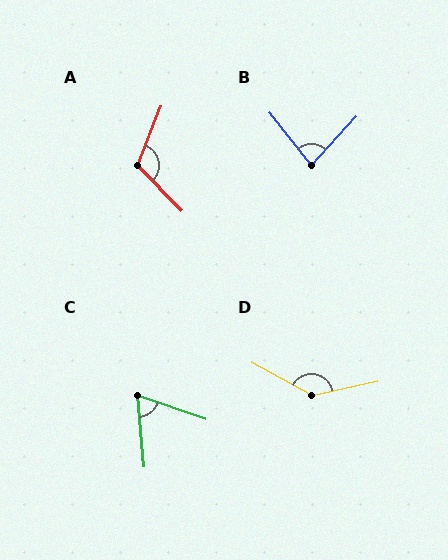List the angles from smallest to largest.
C (66°), B (82°), A (114°), D (139°).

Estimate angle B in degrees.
Approximately 82 degrees.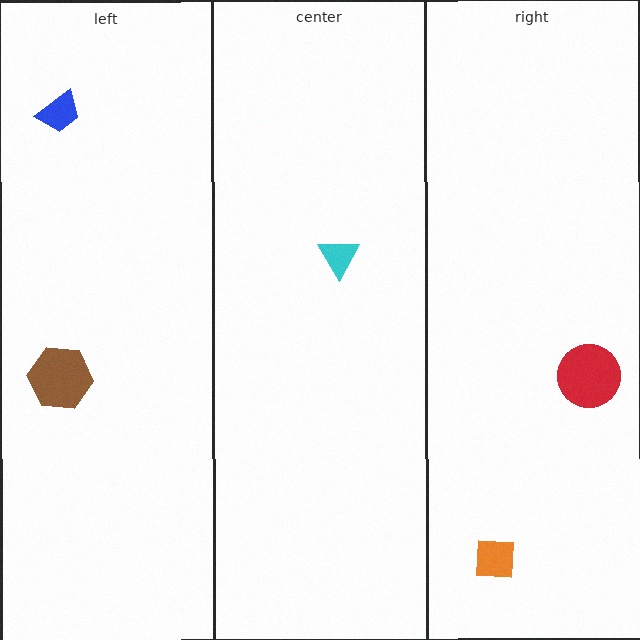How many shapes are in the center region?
1.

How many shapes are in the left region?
2.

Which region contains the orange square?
The right region.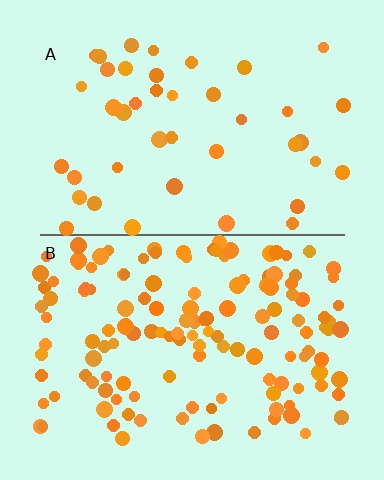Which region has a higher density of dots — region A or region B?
B (the bottom).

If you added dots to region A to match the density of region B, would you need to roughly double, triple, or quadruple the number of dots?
Approximately triple.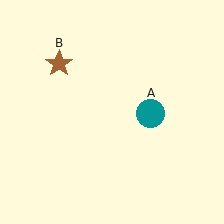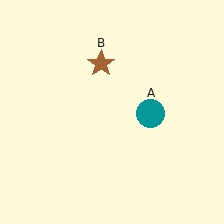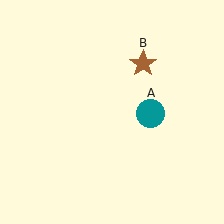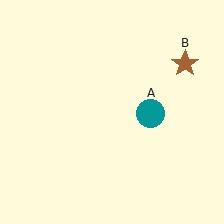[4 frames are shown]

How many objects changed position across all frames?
1 object changed position: brown star (object B).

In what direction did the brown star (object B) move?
The brown star (object B) moved right.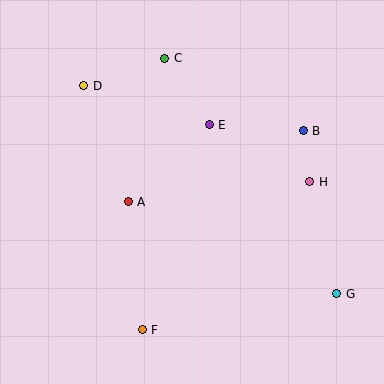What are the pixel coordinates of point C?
Point C is at (165, 58).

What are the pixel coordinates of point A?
Point A is at (128, 202).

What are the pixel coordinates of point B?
Point B is at (303, 131).